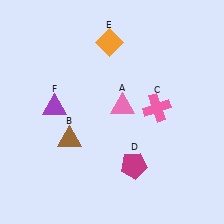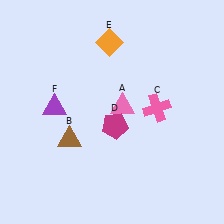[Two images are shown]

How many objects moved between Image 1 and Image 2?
1 object moved between the two images.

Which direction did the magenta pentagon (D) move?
The magenta pentagon (D) moved up.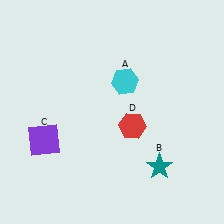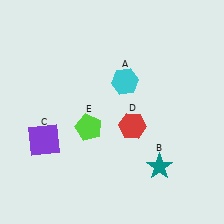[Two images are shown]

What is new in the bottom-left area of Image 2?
A lime pentagon (E) was added in the bottom-left area of Image 2.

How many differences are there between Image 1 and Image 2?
There is 1 difference between the two images.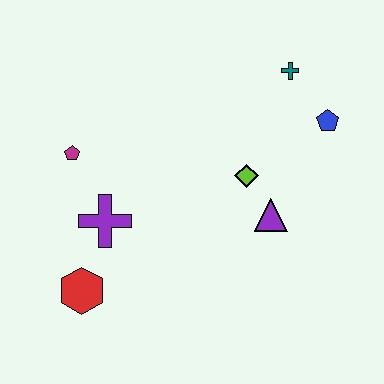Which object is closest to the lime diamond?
The purple triangle is closest to the lime diamond.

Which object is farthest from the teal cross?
The red hexagon is farthest from the teal cross.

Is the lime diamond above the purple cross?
Yes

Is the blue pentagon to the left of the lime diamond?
No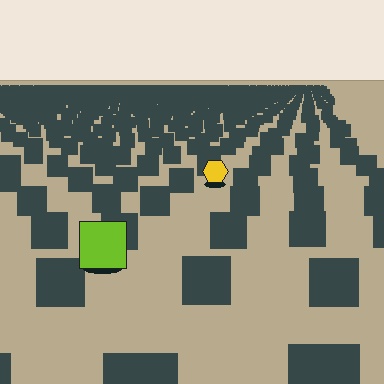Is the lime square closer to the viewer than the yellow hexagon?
Yes. The lime square is closer — you can tell from the texture gradient: the ground texture is coarser near it.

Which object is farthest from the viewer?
The yellow hexagon is farthest from the viewer. It appears smaller and the ground texture around it is denser.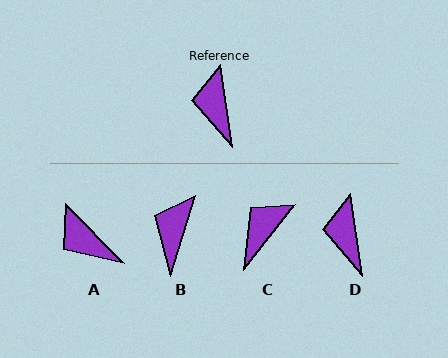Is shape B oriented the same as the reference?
No, it is off by about 25 degrees.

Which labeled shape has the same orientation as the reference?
D.